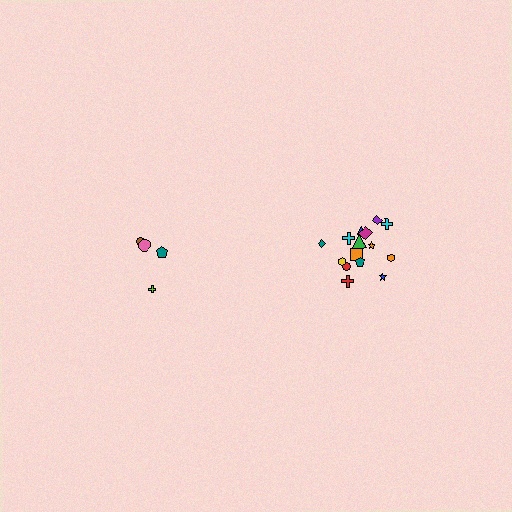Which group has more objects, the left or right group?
The right group.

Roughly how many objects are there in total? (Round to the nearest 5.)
Roughly 20 objects in total.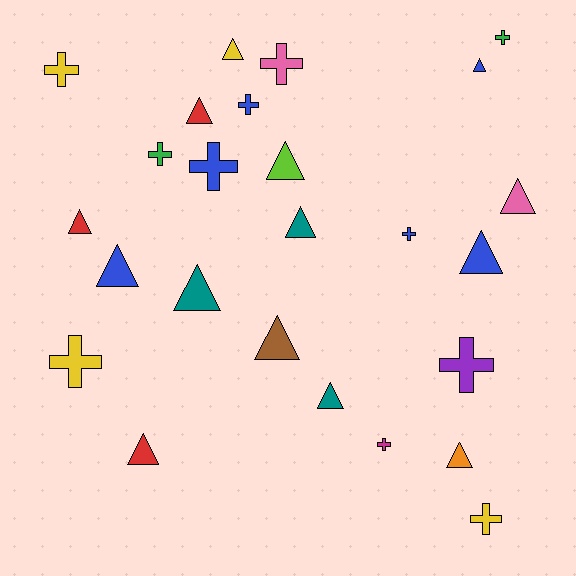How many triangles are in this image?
There are 14 triangles.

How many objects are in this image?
There are 25 objects.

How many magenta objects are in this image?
There is 1 magenta object.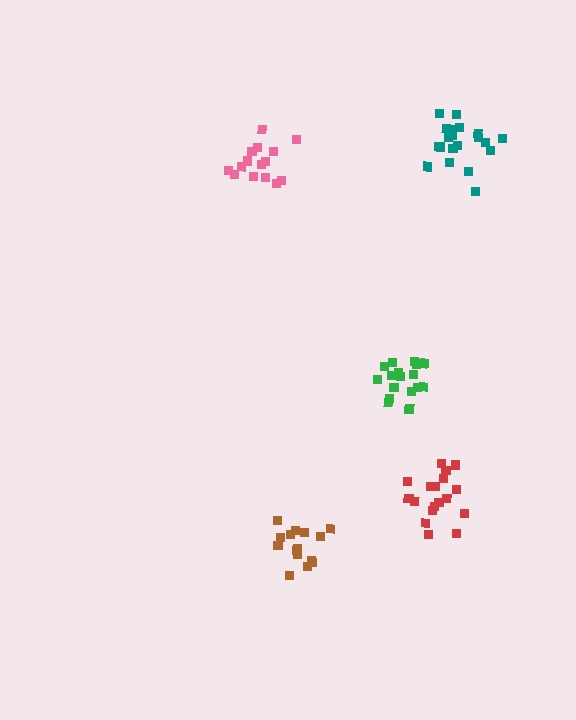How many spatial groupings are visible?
There are 5 spatial groupings.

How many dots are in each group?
Group 1: 19 dots, Group 2: 15 dots, Group 3: 18 dots, Group 4: 15 dots, Group 5: 20 dots (87 total).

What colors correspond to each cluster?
The clusters are colored: green, pink, red, brown, teal.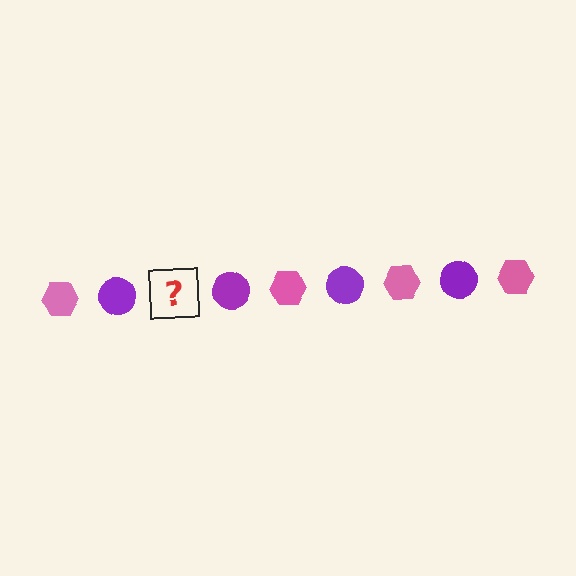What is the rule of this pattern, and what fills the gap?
The rule is that the pattern alternates between pink hexagon and purple circle. The gap should be filled with a pink hexagon.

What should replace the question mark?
The question mark should be replaced with a pink hexagon.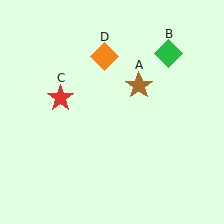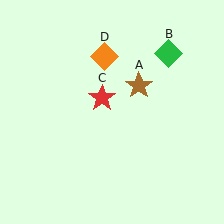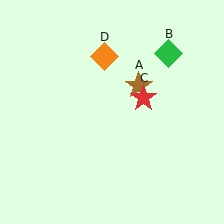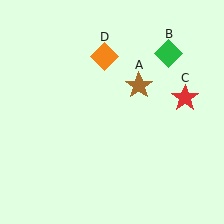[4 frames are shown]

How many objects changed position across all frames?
1 object changed position: red star (object C).